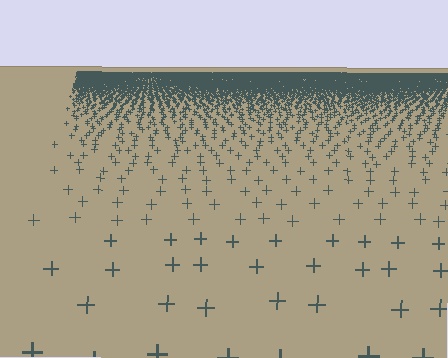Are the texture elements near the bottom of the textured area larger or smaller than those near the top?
Larger. Near the bottom, elements are closer to the viewer and appear at a bigger on-screen size.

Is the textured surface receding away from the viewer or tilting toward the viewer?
The surface is receding away from the viewer. Texture elements get smaller and denser toward the top.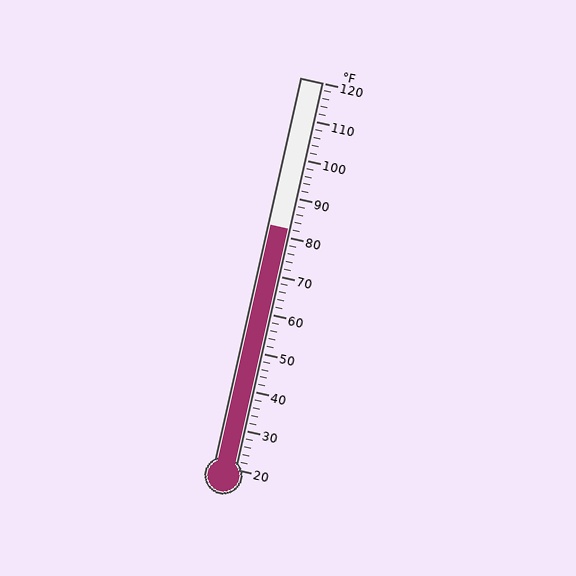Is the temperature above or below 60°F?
The temperature is above 60°F.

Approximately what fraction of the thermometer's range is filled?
The thermometer is filled to approximately 60% of its range.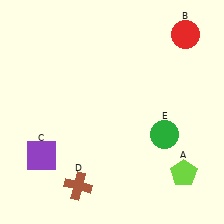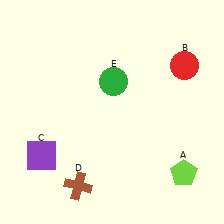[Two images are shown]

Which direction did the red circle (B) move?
The red circle (B) moved down.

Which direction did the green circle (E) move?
The green circle (E) moved up.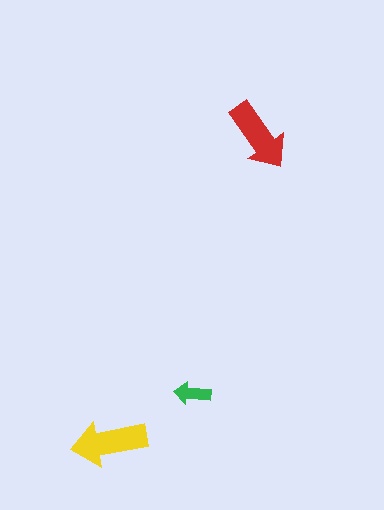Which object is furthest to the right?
The red arrow is rightmost.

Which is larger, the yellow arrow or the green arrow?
The yellow one.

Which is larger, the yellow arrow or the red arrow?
The yellow one.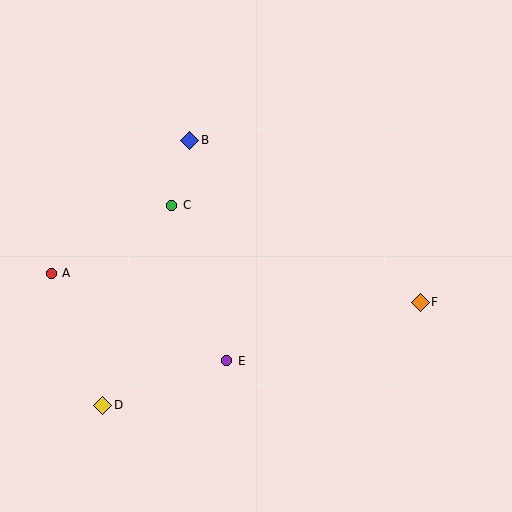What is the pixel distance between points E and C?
The distance between E and C is 165 pixels.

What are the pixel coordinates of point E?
Point E is at (227, 361).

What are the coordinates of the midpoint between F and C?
The midpoint between F and C is at (296, 254).